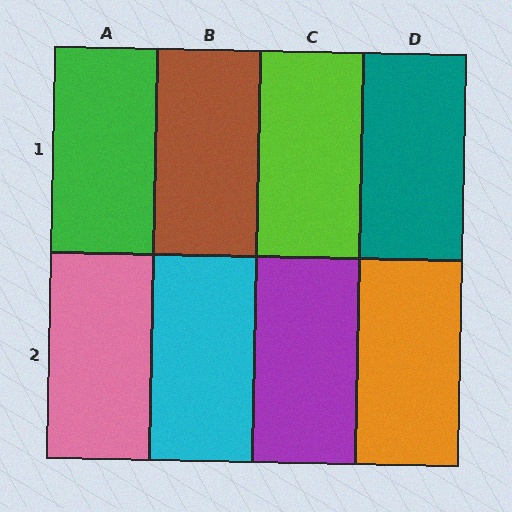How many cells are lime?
1 cell is lime.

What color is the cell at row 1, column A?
Green.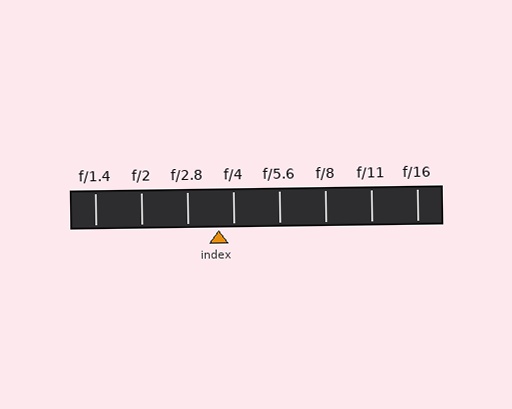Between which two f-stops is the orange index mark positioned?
The index mark is between f/2.8 and f/4.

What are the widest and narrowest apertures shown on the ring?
The widest aperture shown is f/1.4 and the narrowest is f/16.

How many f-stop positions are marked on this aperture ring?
There are 8 f-stop positions marked.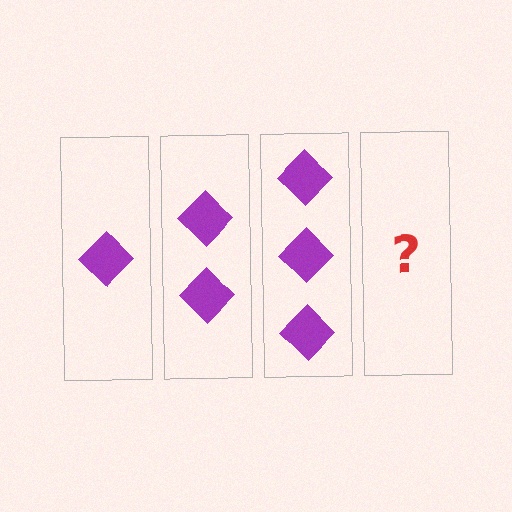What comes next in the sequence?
The next element should be 4 diamonds.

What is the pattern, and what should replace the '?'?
The pattern is that each step adds one more diamond. The '?' should be 4 diamonds.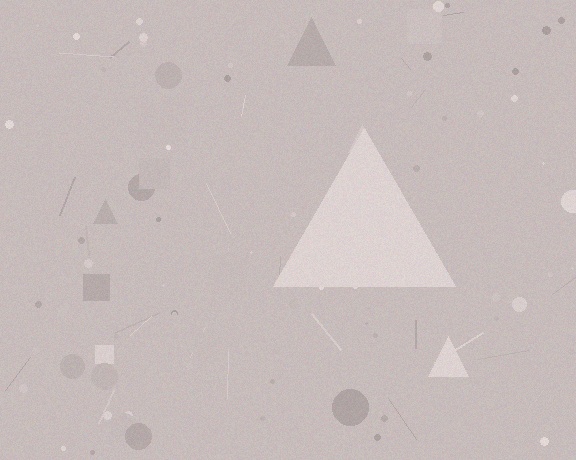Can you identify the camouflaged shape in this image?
The camouflaged shape is a triangle.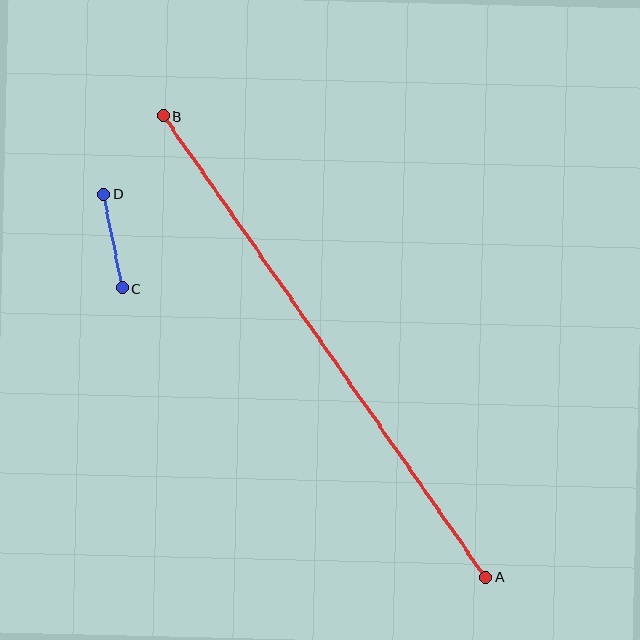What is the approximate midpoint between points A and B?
The midpoint is at approximately (324, 346) pixels.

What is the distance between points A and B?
The distance is approximately 563 pixels.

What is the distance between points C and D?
The distance is approximately 96 pixels.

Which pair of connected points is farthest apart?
Points A and B are farthest apart.